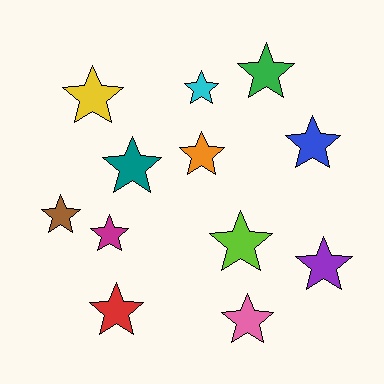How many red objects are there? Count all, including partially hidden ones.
There is 1 red object.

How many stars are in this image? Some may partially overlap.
There are 12 stars.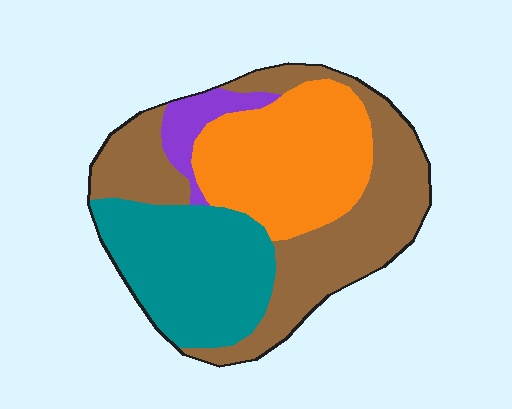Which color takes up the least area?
Purple, at roughly 5%.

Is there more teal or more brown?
Brown.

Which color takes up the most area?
Brown, at roughly 35%.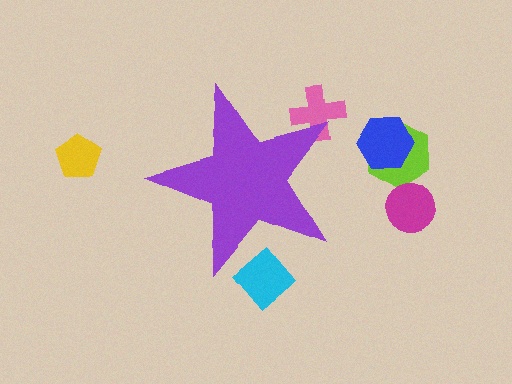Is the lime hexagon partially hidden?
No, the lime hexagon is fully visible.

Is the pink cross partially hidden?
Yes, the pink cross is partially hidden behind the purple star.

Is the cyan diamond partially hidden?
Yes, the cyan diamond is partially hidden behind the purple star.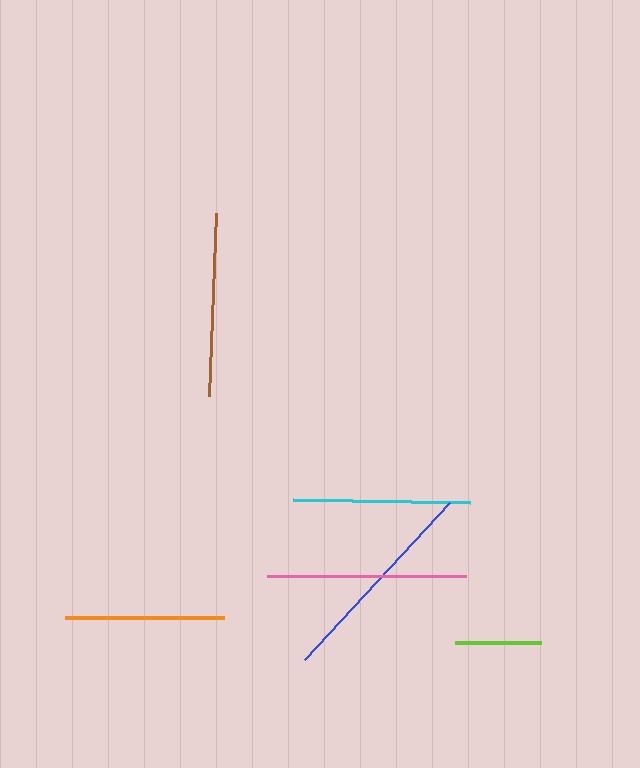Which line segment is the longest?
The blue line is the longest at approximately 213 pixels.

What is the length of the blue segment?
The blue segment is approximately 213 pixels long.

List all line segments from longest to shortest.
From longest to shortest: blue, pink, brown, cyan, orange, lime.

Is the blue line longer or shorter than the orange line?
The blue line is longer than the orange line.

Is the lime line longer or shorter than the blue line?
The blue line is longer than the lime line.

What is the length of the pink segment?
The pink segment is approximately 199 pixels long.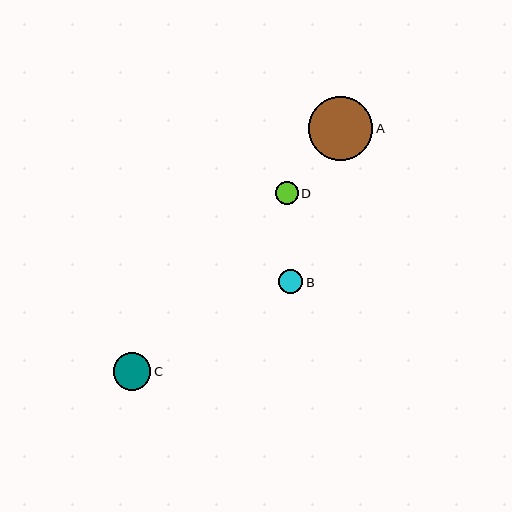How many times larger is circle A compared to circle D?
Circle A is approximately 2.8 times the size of circle D.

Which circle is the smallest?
Circle D is the smallest with a size of approximately 23 pixels.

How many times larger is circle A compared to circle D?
Circle A is approximately 2.8 times the size of circle D.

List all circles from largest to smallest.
From largest to smallest: A, C, B, D.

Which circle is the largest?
Circle A is the largest with a size of approximately 64 pixels.